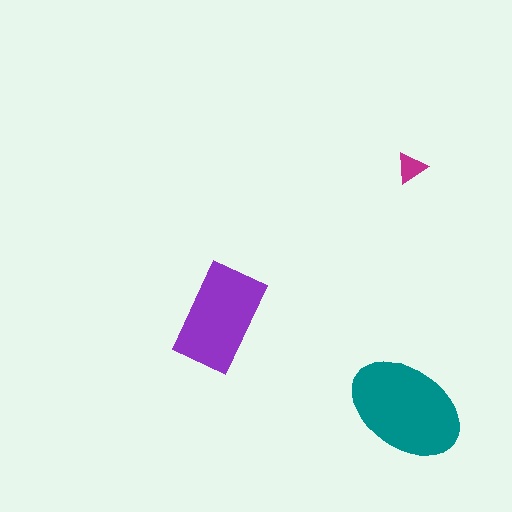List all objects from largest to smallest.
The teal ellipse, the purple rectangle, the magenta triangle.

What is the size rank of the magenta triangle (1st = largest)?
3rd.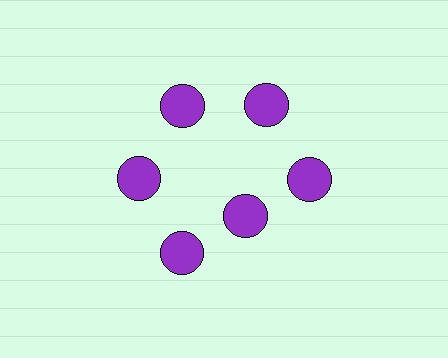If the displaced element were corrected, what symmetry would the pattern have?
It would have 6-fold rotational symmetry — the pattern would map onto itself every 60 degrees.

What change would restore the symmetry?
The symmetry would be restored by moving it outward, back onto the ring so that all 6 circles sit at equal angles and equal distance from the center.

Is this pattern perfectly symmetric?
No. The 6 purple circles are arranged in a ring, but one element near the 5 o'clock position is pulled inward toward the center, breaking the 6-fold rotational symmetry.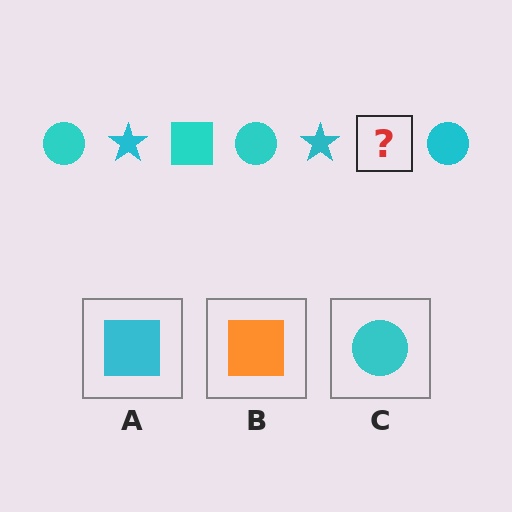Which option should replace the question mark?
Option A.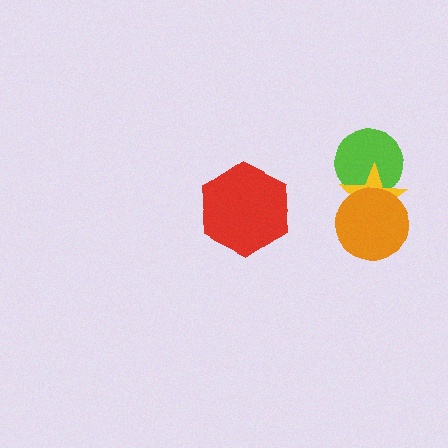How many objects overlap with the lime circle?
2 objects overlap with the lime circle.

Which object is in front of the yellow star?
The orange circle is in front of the yellow star.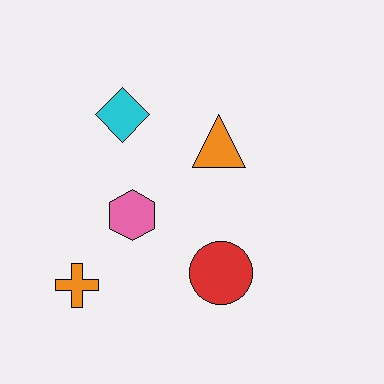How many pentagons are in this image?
There are no pentagons.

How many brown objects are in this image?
There are no brown objects.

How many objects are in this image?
There are 5 objects.